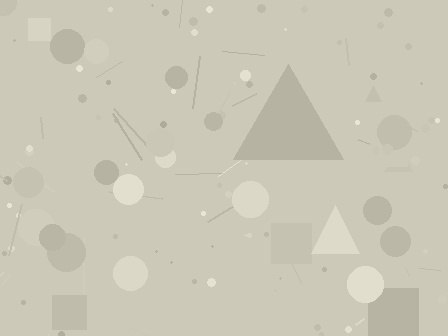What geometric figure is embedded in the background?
A triangle is embedded in the background.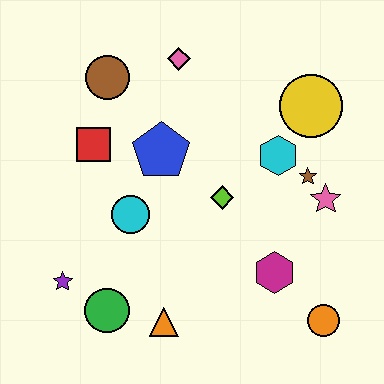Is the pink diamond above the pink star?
Yes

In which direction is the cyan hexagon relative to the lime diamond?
The cyan hexagon is to the right of the lime diamond.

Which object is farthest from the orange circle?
The brown circle is farthest from the orange circle.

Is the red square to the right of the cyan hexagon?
No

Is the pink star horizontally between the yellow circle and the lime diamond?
No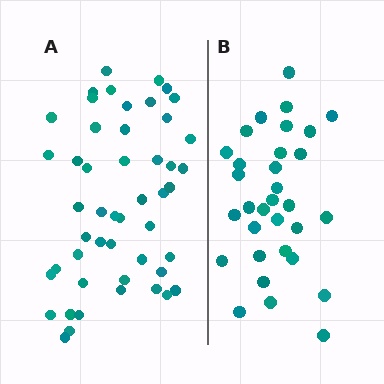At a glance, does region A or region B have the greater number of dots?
Region A (the left region) has more dots.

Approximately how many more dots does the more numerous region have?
Region A has approximately 15 more dots than region B.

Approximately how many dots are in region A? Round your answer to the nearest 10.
About 50 dots. (The exact count is 49, which rounds to 50.)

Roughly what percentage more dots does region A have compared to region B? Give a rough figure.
About 55% more.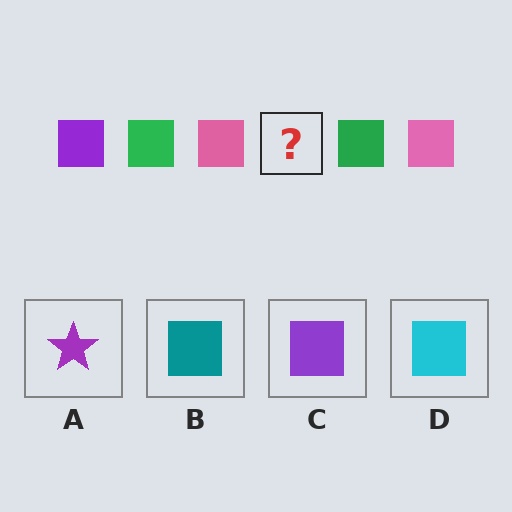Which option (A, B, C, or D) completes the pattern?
C.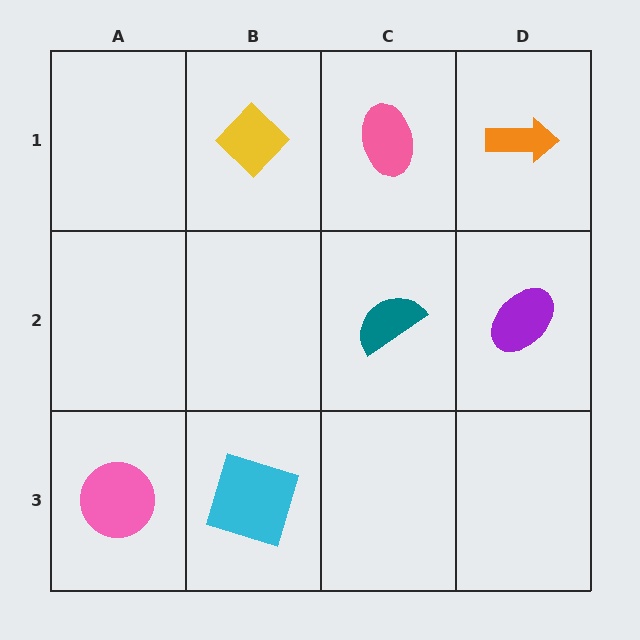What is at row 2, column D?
A purple ellipse.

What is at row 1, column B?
A yellow diamond.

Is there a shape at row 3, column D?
No, that cell is empty.